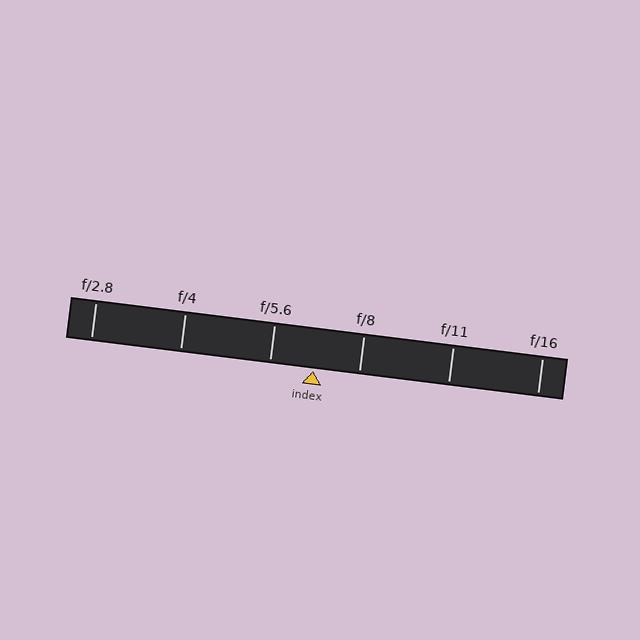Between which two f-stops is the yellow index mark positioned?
The index mark is between f/5.6 and f/8.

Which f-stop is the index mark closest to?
The index mark is closest to f/5.6.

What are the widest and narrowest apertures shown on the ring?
The widest aperture shown is f/2.8 and the narrowest is f/16.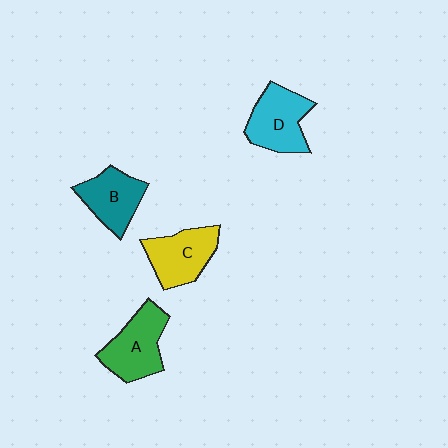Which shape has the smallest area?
Shape B (teal).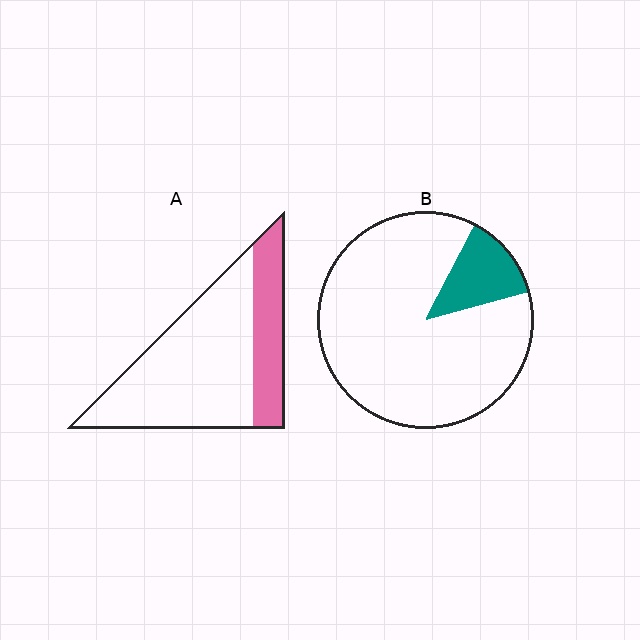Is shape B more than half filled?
No.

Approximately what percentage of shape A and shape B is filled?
A is approximately 25% and B is approximately 15%.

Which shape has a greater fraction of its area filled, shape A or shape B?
Shape A.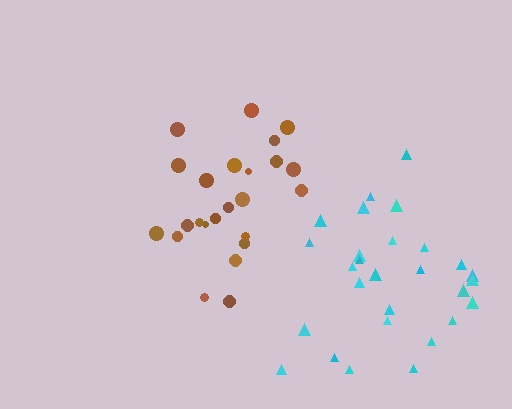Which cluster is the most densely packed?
Brown.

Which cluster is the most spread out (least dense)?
Cyan.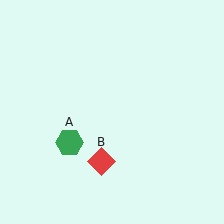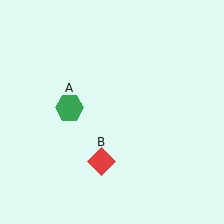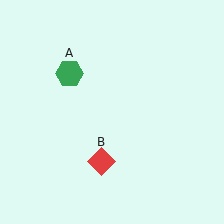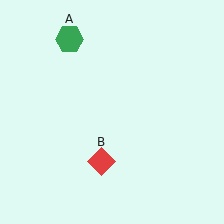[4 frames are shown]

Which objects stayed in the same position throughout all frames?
Red diamond (object B) remained stationary.